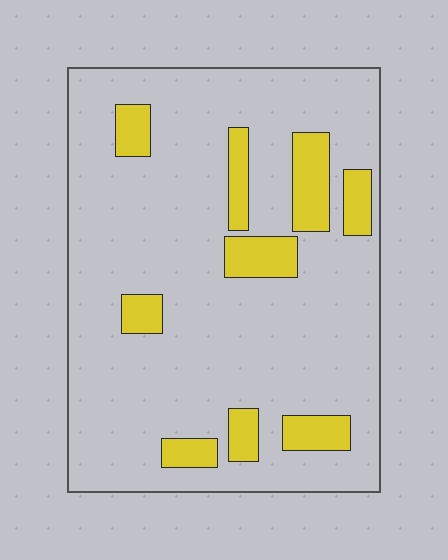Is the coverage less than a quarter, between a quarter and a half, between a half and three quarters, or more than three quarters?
Less than a quarter.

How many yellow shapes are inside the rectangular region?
9.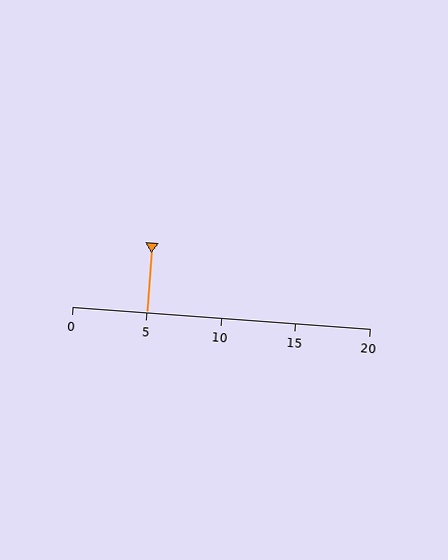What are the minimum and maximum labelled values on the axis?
The axis runs from 0 to 20.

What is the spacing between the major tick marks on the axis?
The major ticks are spaced 5 apart.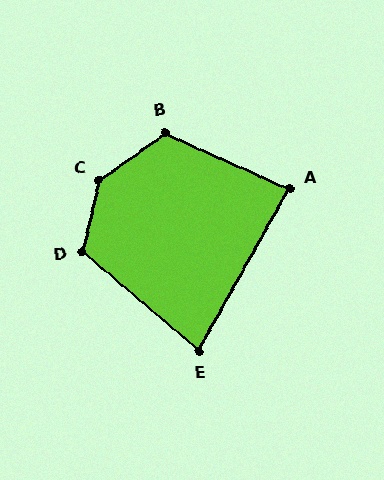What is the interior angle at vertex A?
Approximately 85 degrees (acute).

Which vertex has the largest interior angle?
C, at approximately 139 degrees.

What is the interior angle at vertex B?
Approximately 120 degrees (obtuse).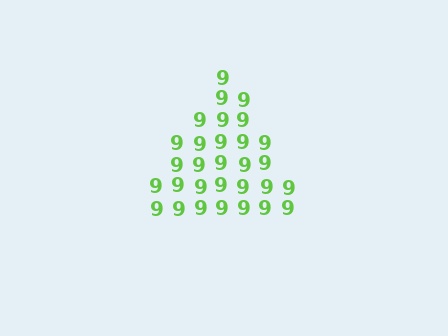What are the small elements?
The small elements are digit 9's.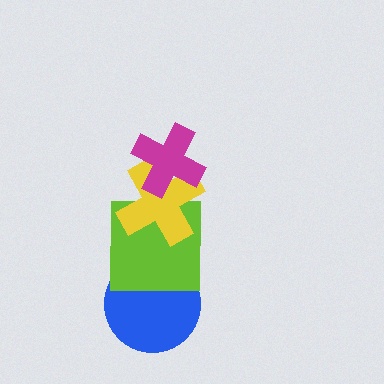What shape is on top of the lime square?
The yellow cross is on top of the lime square.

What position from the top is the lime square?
The lime square is 3rd from the top.